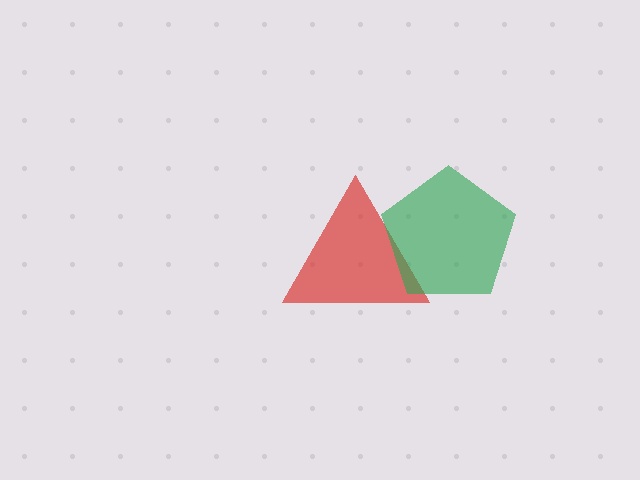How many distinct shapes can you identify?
There are 2 distinct shapes: a red triangle, a green pentagon.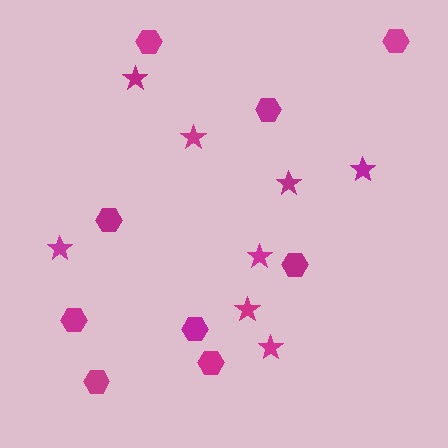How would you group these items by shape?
There are 2 groups: one group of stars (8) and one group of hexagons (9).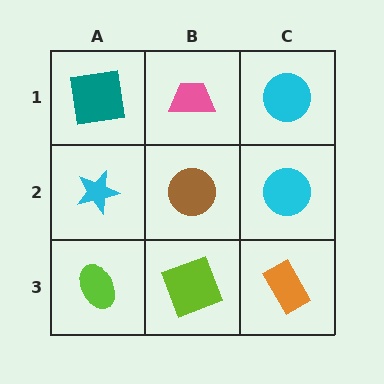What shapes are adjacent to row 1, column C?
A cyan circle (row 2, column C), a pink trapezoid (row 1, column B).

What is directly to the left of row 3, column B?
A lime ellipse.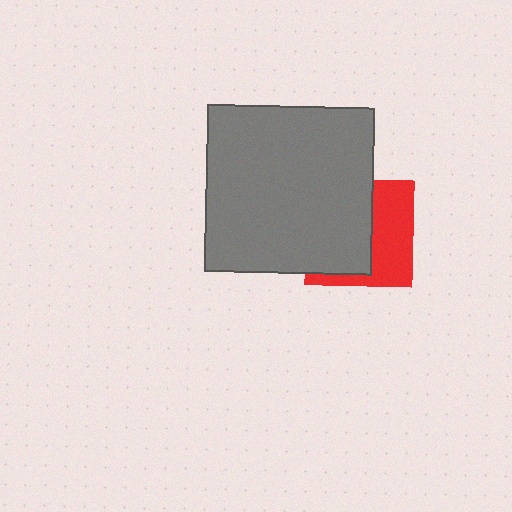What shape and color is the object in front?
The object in front is a gray square.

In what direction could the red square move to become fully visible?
The red square could move right. That would shift it out from behind the gray square entirely.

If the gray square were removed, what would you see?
You would see the complete red square.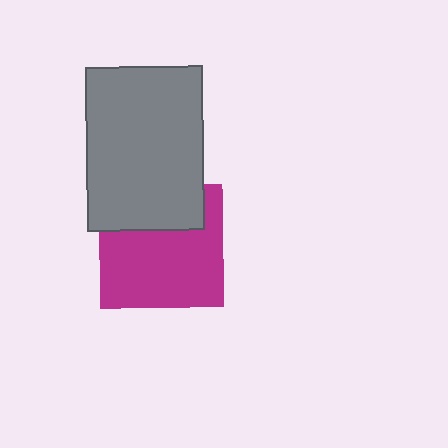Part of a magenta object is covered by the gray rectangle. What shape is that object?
It is a square.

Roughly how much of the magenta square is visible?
Most of it is visible (roughly 68%).